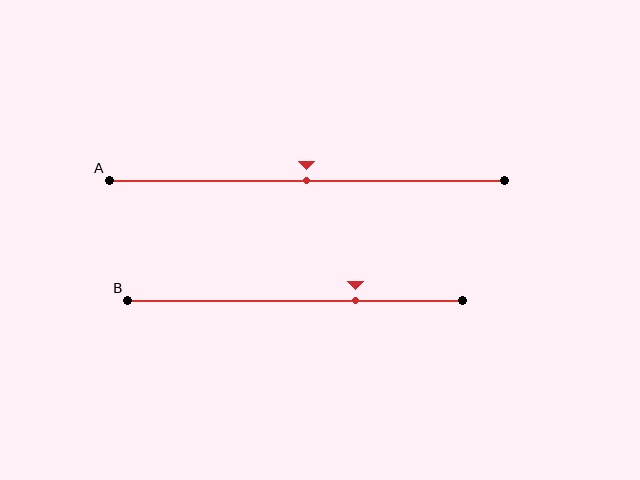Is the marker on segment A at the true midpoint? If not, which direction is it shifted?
Yes, the marker on segment A is at the true midpoint.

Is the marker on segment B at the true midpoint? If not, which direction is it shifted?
No, the marker on segment B is shifted to the right by about 18% of the segment length.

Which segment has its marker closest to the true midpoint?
Segment A has its marker closest to the true midpoint.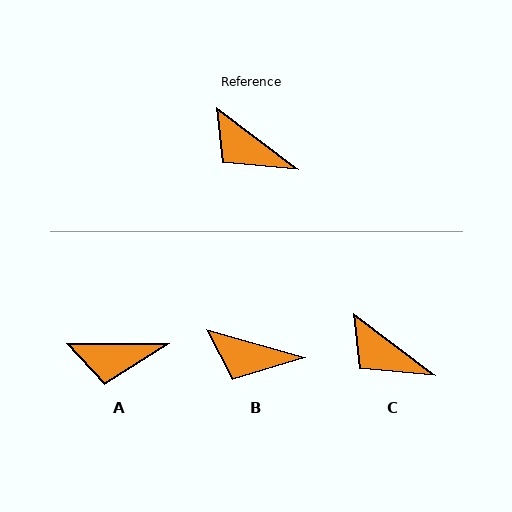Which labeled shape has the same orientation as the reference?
C.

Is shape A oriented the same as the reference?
No, it is off by about 37 degrees.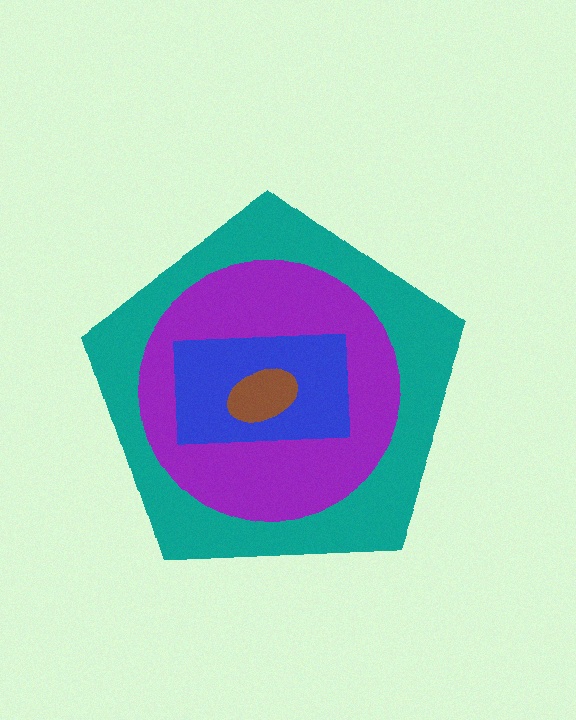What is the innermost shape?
The brown ellipse.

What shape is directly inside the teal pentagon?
The purple circle.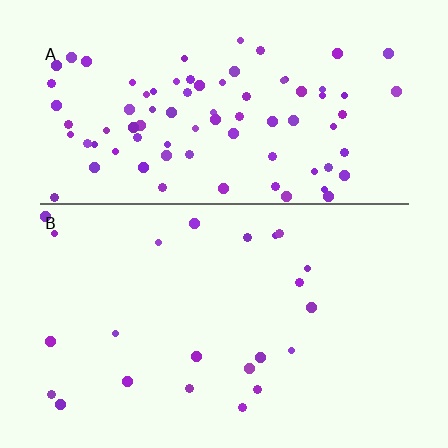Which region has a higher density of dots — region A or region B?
A (the top).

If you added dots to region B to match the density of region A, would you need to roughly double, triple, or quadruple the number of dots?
Approximately quadruple.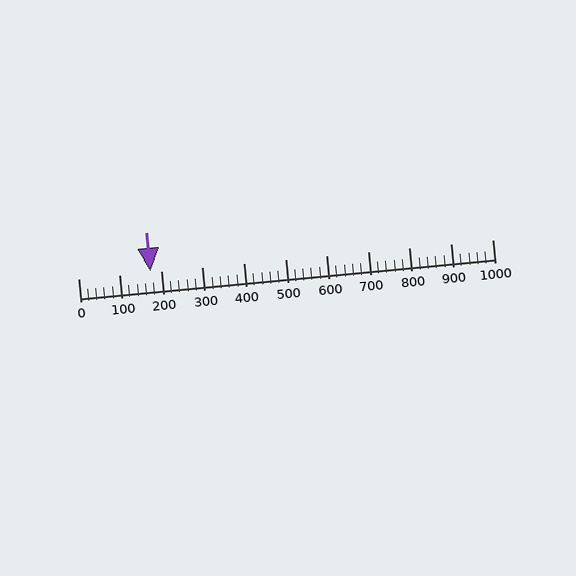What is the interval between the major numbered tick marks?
The major tick marks are spaced 100 units apart.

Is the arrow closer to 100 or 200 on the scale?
The arrow is closer to 200.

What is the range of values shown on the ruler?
The ruler shows values from 0 to 1000.